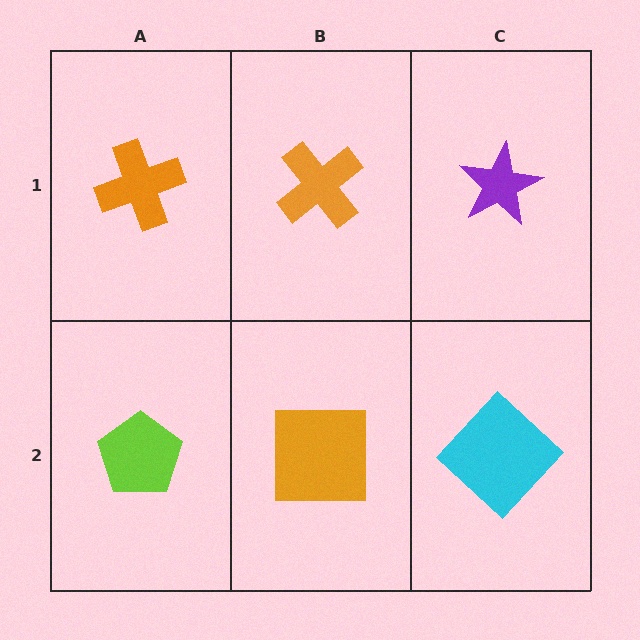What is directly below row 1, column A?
A lime pentagon.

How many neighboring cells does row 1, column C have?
2.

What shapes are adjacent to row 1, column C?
A cyan diamond (row 2, column C), an orange cross (row 1, column B).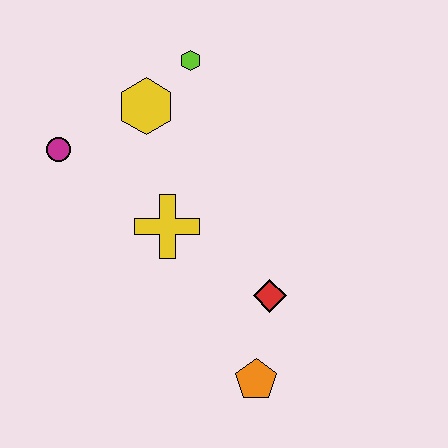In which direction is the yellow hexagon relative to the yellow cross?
The yellow hexagon is above the yellow cross.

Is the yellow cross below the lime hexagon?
Yes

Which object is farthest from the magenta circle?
The orange pentagon is farthest from the magenta circle.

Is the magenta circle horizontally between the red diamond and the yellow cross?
No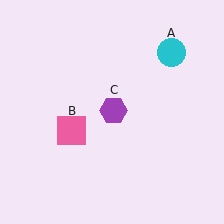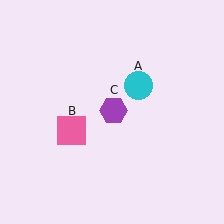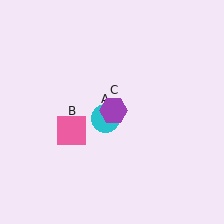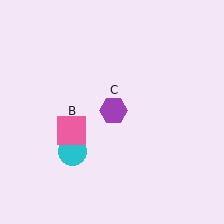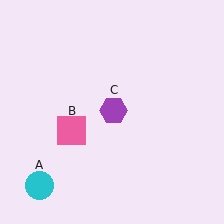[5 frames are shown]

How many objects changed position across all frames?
1 object changed position: cyan circle (object A).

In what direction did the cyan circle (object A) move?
The cyan circle (object A) moved down and to the left.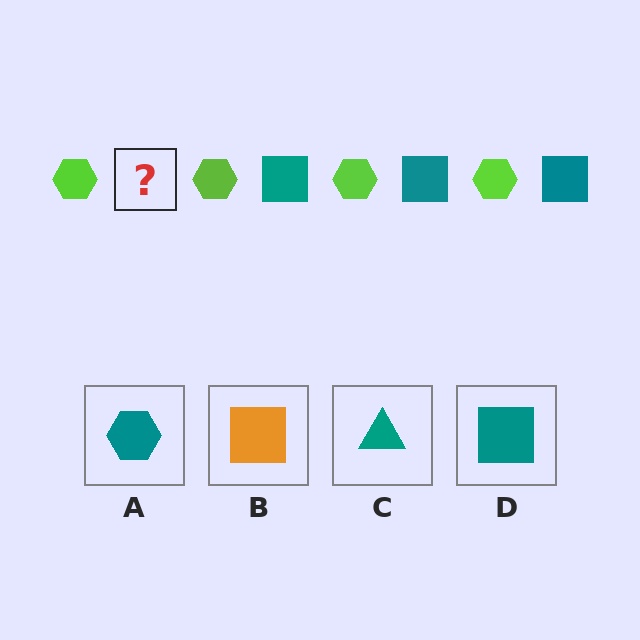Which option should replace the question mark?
Option D.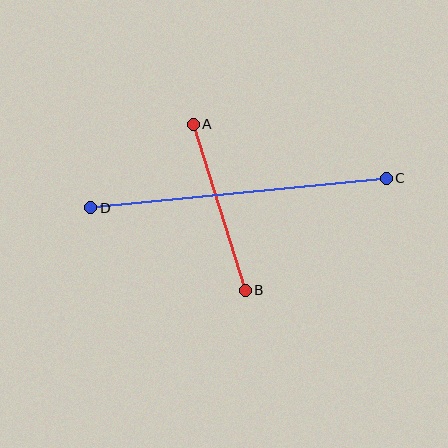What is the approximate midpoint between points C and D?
The midpoint is at approximately (238, 193) pixels.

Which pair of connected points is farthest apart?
Points C and D are farthest apart.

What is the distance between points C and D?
The distance is approximately 297 pixels.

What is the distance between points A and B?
The distance is approximately 174 pixels.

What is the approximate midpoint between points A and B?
The midpoint is at approximately (219, 207) pixels.